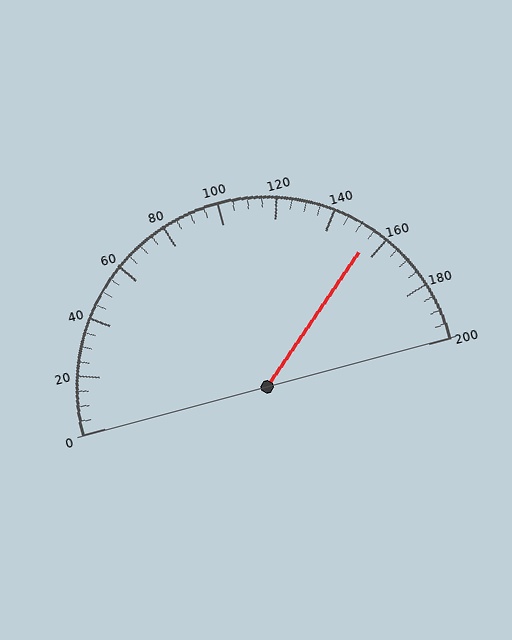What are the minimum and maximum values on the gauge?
The gauge ranges from 0 to 200.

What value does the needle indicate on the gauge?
The needle indicates approximately 155.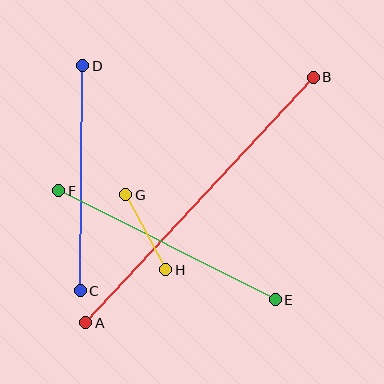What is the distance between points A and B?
The distance is approximately 335 pixels.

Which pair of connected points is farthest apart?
Points A and B are farthest apart.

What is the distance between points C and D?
The distance is approximately 225 pixels.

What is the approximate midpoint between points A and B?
The midpoint is at approximately (200, 200) pixels.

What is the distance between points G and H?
The distance is approximately 85 pixels.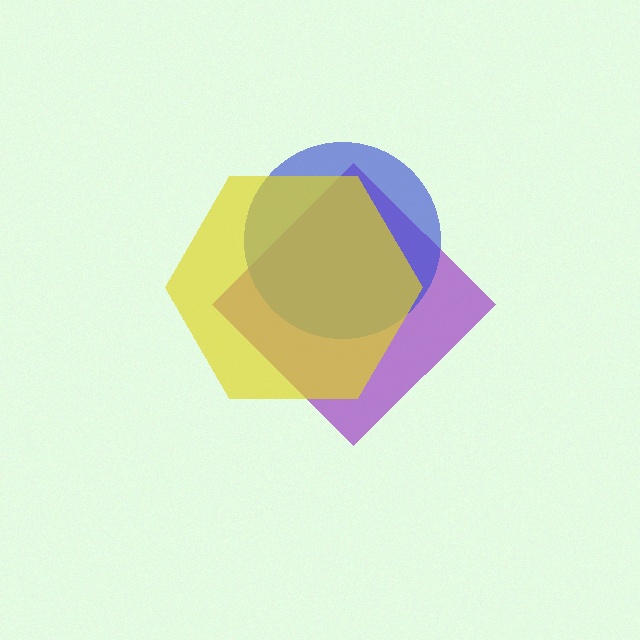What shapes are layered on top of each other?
The layered shapes are: a purple diamond, a blue circle, a yellow hexagon.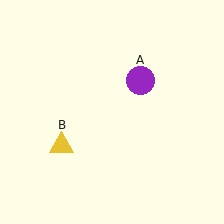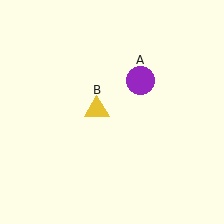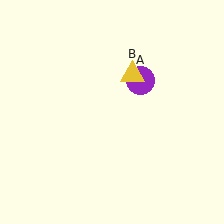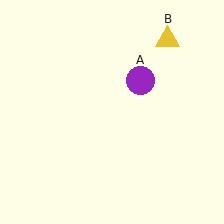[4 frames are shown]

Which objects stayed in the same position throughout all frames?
Purple circle (object A) remained stationary.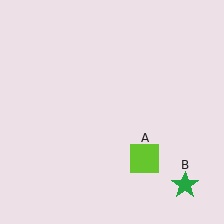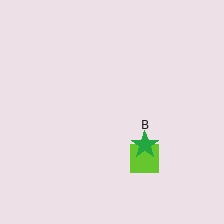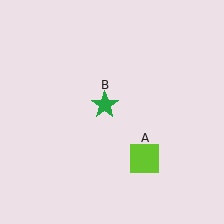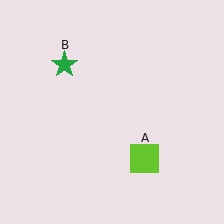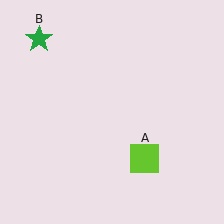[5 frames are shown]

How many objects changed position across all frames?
1 object changed position: green star (object B).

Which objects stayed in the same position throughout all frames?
Lime square (object A) remained stationary.